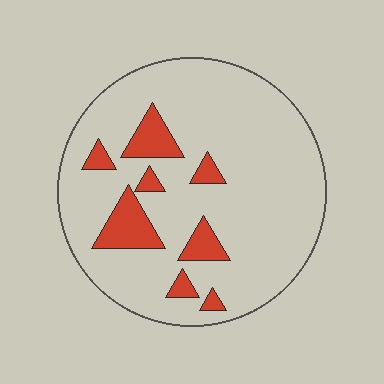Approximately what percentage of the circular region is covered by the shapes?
Approximately 15%.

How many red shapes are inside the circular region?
8.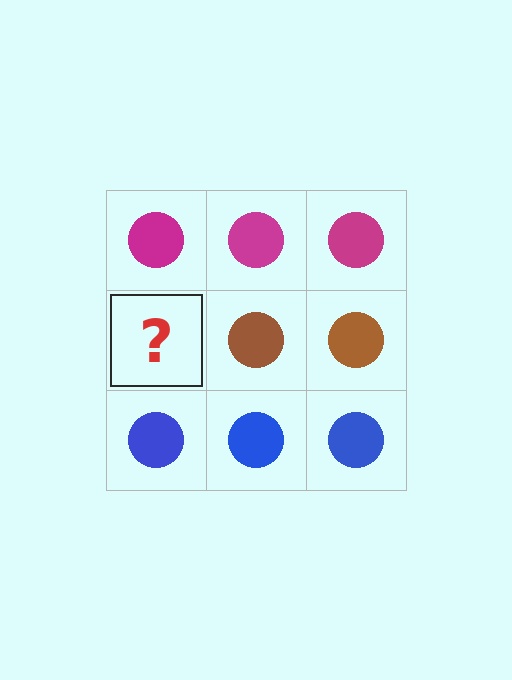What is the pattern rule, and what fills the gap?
The rule is that each row has a consistent color. The gap should be filled with a brown circle.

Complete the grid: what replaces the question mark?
The question mark should be replaced with a brown circle.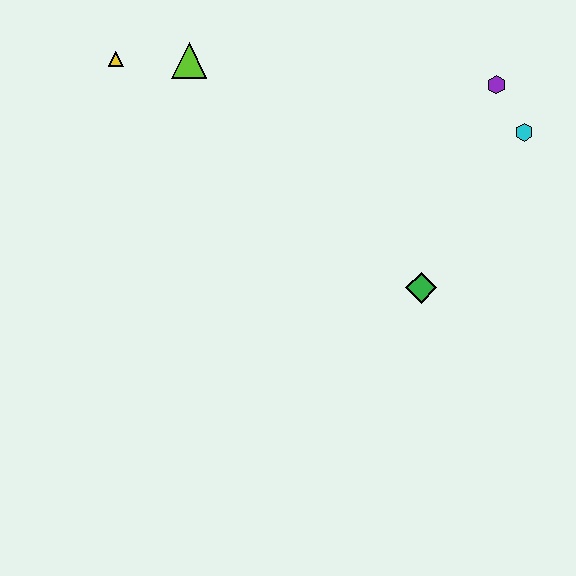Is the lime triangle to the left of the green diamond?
Yes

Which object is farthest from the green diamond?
The yellow triangle is farthest from the green diamond.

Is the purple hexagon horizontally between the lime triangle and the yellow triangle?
No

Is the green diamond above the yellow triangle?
No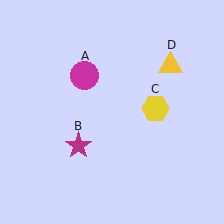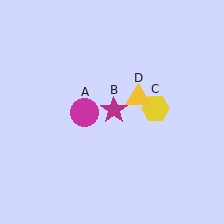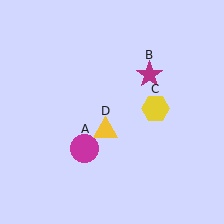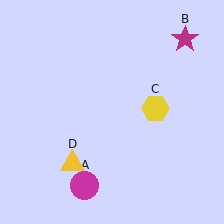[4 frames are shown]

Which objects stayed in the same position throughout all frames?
Yellow hexagon (object C) remained stationary.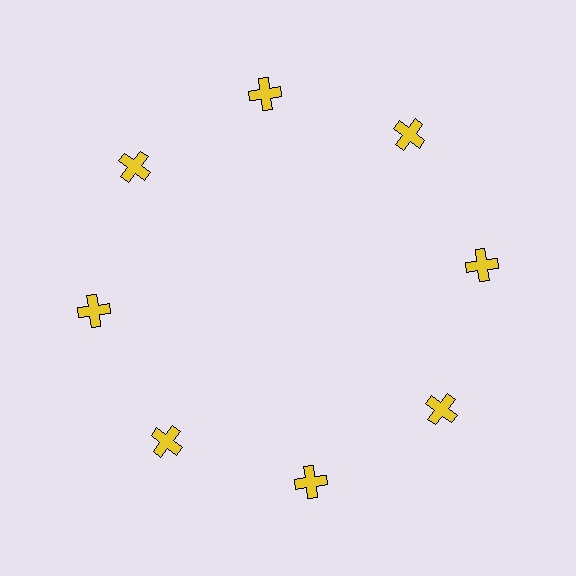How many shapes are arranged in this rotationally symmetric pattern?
There are 8 shapes, arranged in 8 groups of 1.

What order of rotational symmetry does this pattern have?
This pattern has 8-fold rotational symmetry.